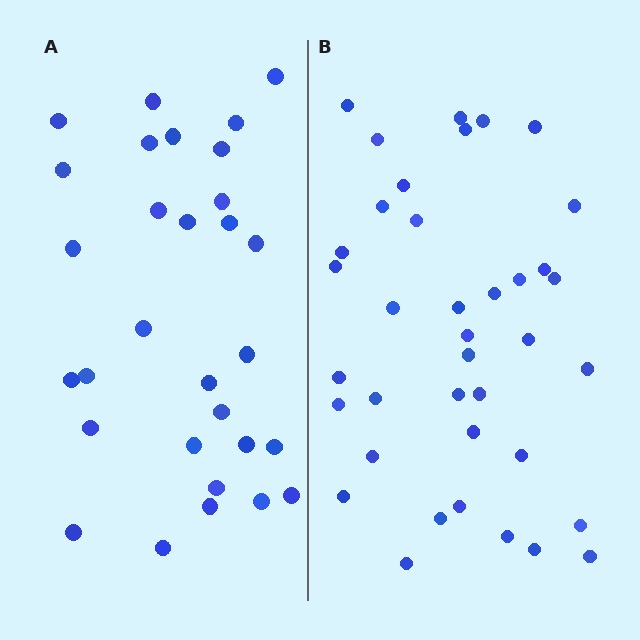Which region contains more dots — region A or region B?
Region B (the right region) has more dots.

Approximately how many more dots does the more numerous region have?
Region B has roughly 8 or so more dots than region A.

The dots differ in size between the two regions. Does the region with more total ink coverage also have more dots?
No. Region A has more total ink coverage because its dots are larger, but region B actually contains more individual dots. Total area can be misleading — the number of items is what matters here.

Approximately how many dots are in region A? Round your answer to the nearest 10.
About 30 dots.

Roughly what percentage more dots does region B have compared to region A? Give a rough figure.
About 25% more.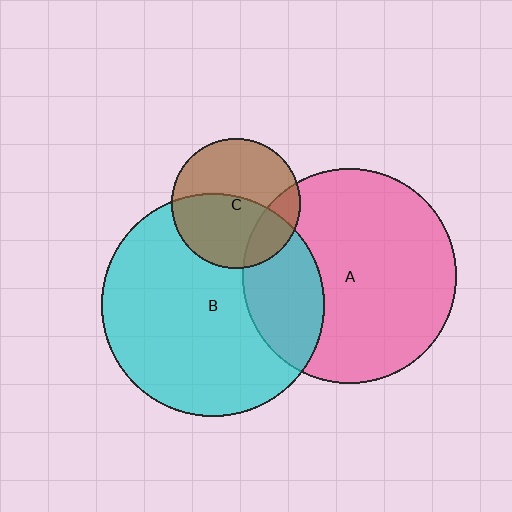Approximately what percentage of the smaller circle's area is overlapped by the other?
Approximately 20%.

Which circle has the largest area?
Circle B (cyan).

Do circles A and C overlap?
Yes.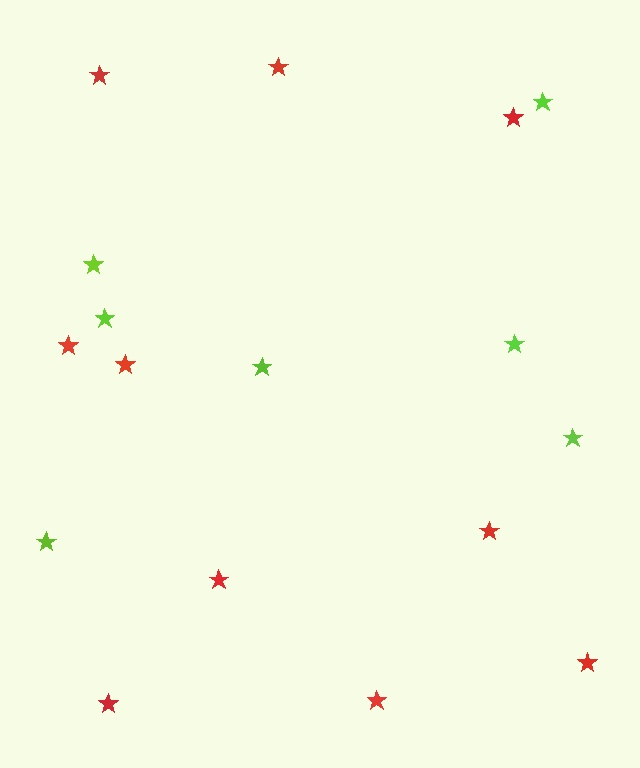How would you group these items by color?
There are 2 groups: one group of lime stars (7) and one group of red stars (10).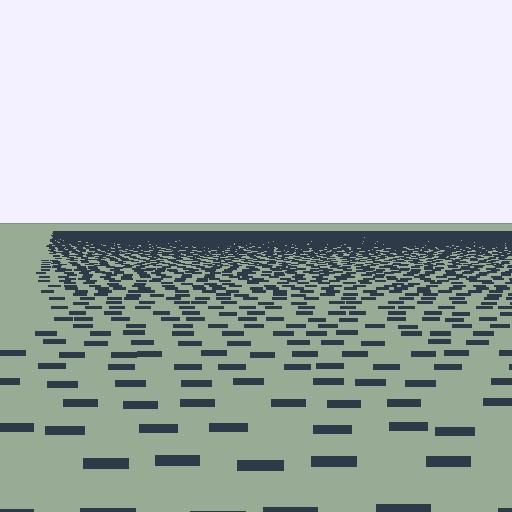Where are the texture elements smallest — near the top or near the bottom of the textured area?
Near the top.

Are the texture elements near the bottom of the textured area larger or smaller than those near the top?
Larger. Near the bottom, elements are closer to the viewer and appear at a bigger on-screen size.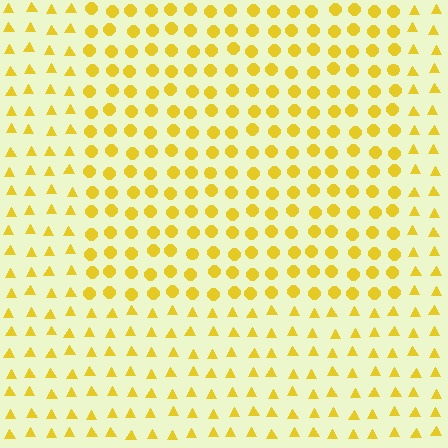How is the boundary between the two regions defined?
The boundary is defined by a change in element shape: circles inside vs. triangles outside. All elements share the same color and spacing.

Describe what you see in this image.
The image is filled with small yellow elements arranged in a uniform grid. A rectangle-shaped region contains circles, while the surrounding area contains triangles. The boundary is defined purely by the change in element shape.